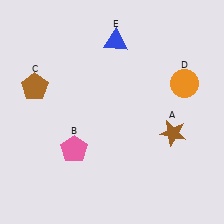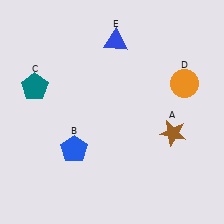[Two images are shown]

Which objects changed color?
B changed from pink to blue. C changed from brown to teal.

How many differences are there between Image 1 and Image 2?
There are 2 differences between the two images.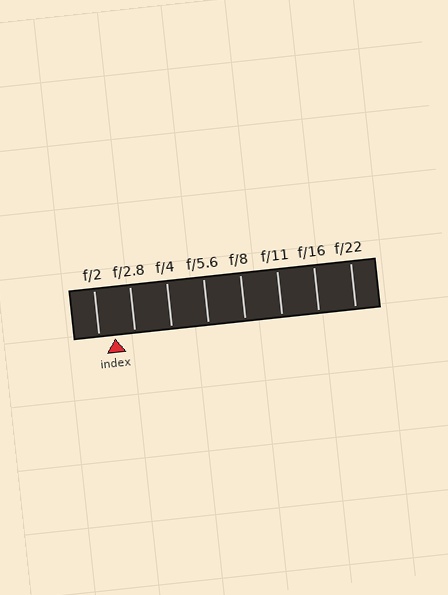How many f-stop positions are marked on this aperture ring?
There are 8 f-stop positions marked.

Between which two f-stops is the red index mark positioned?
The index mark is between f/2 and f/2.8.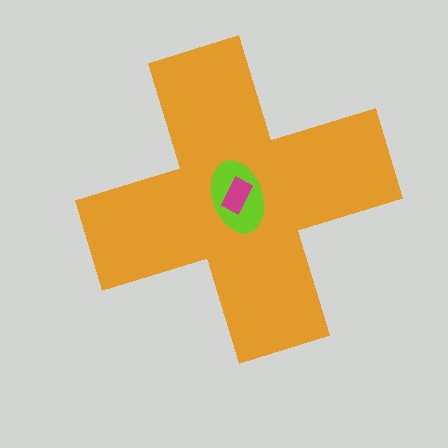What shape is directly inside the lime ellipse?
The magenta rectangle.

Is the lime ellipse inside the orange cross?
Yes.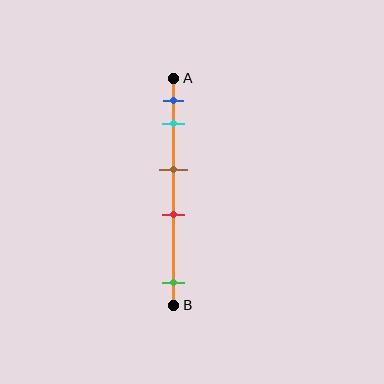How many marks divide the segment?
There are 5 marks dividing the segment.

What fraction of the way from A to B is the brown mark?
The brown mark is approximately 40% (0.4) of the way from A to B.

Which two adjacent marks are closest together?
The blue and cyan marks are the closest adjacent pair.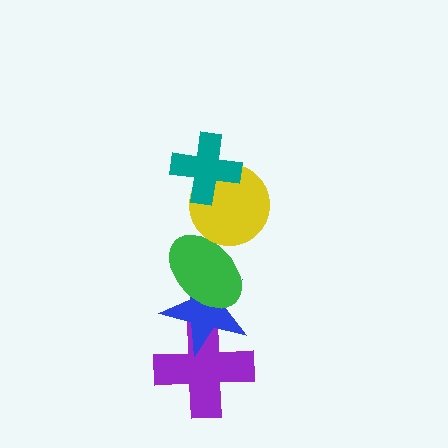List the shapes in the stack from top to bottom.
From top to bottom: the teal cross, the yellow circle, the green ellipse, the blue star, the purple cross.